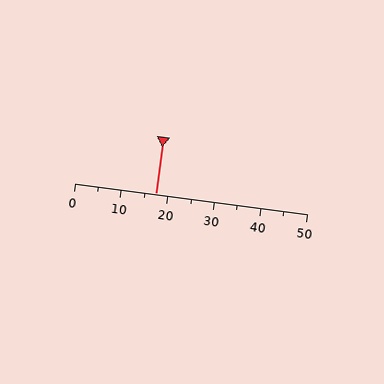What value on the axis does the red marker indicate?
The marker indicates approximately 17.5.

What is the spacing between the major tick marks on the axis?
The major ticks are spaced 10 apart.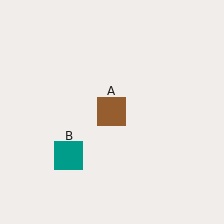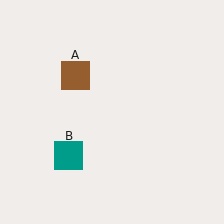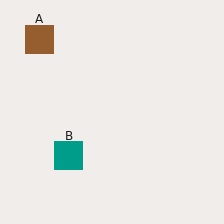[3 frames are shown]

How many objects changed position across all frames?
1 object changed position: brown square (object A).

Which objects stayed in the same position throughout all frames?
Teal square (object B) remained stationary.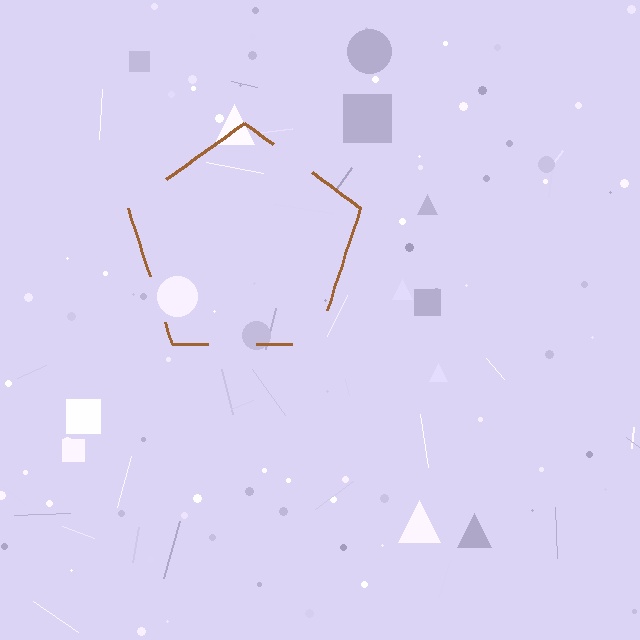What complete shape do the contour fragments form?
The contour fragments form a pentagon.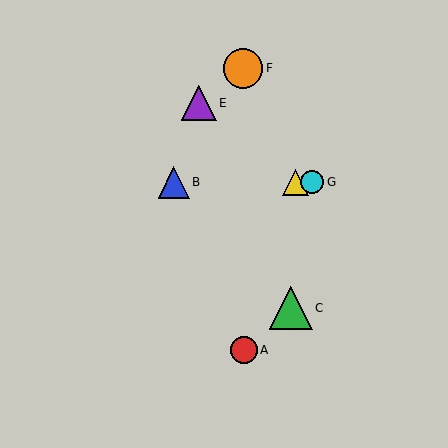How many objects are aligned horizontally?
3 objects (B, D, G) are aligned horizontally.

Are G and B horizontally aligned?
Yes, both are at y≈182.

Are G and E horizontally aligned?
No, G is at y≈182 and E is at y≈103.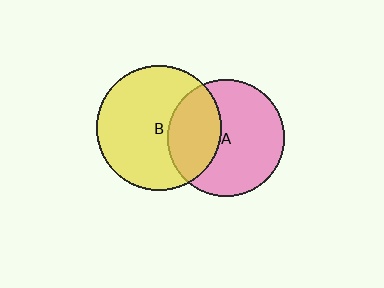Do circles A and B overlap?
Yes.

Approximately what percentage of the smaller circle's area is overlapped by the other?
Approximately 35%.